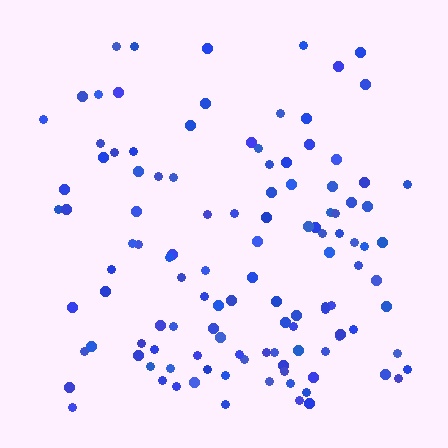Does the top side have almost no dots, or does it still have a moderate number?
Still a moderate number, just noticeably fewer than the bottom.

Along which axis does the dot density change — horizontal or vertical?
Vertical.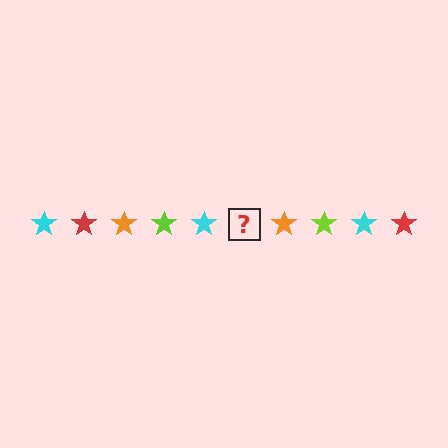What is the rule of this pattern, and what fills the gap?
The rule is that the pattern cycles through cyan, red, orange, lime stars. The gap should be filled with a red star.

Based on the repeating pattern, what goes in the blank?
The blank should be a red star.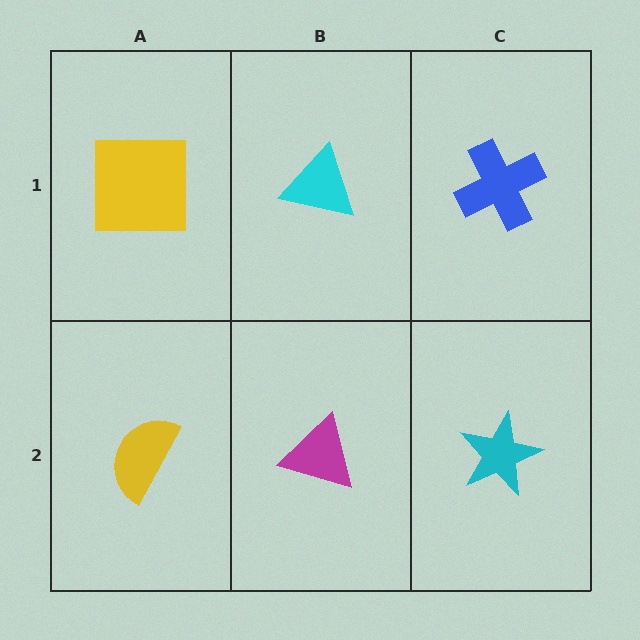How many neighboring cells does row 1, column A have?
2.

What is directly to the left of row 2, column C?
A magenta triangle.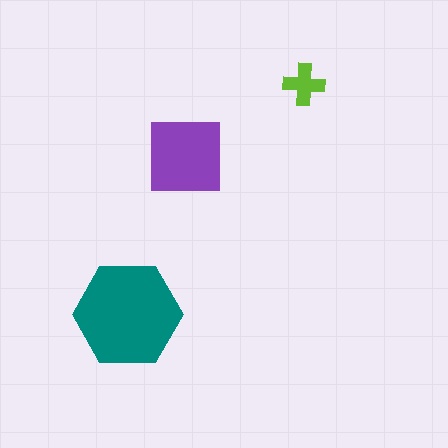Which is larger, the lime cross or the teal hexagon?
The teal hexagon.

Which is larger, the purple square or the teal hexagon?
The teal hexagon.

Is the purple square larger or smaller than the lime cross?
Larger.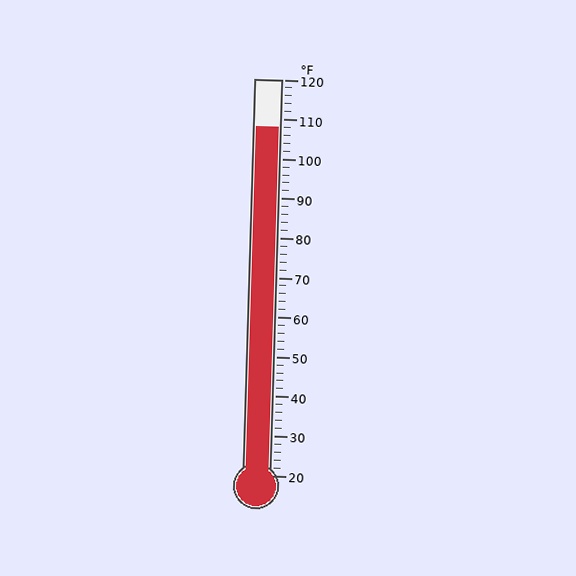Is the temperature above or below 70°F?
The temperature is above 70°F.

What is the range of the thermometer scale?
The thermometer scale ranges from 20°F to 120°F.